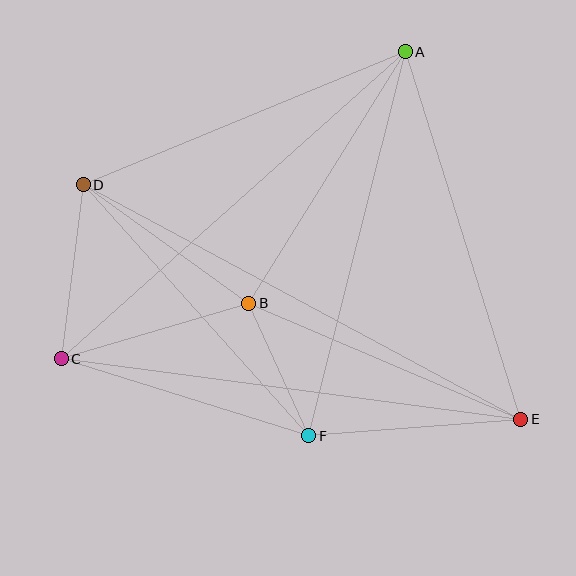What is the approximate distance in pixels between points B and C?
The distance between B and C is approximately 196 pixels.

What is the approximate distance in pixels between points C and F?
The distance between C and F is approximately 259 pixels.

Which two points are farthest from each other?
Points D and E are farthest from each other.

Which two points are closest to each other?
Points B and F are closest to each other.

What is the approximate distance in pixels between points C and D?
The distance between C and D is approximately 176 pixels.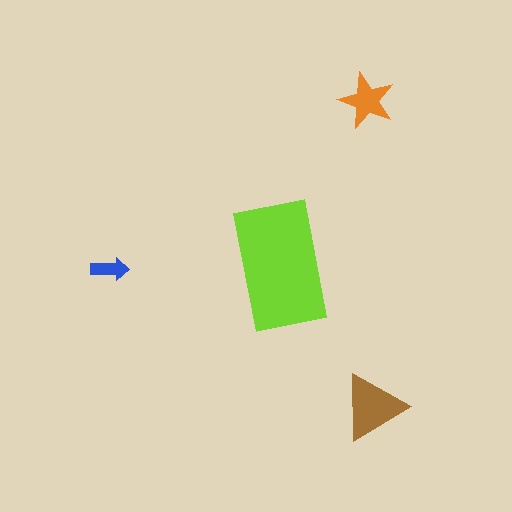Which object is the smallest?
The blue arrow.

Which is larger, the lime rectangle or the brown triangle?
The lime rectangle.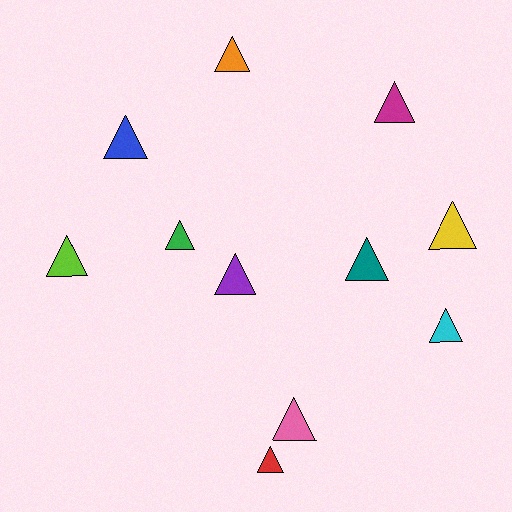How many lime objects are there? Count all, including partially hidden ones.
There is 1 lime object.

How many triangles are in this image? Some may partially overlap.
There are 11 triangles.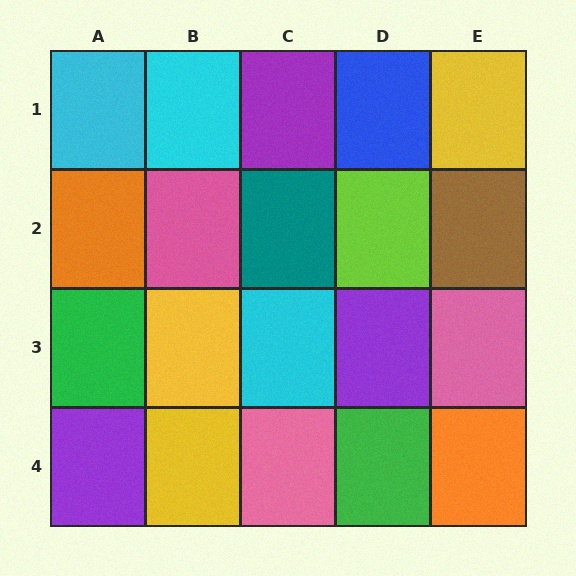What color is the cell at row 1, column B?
Cyan.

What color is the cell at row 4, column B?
Yellow.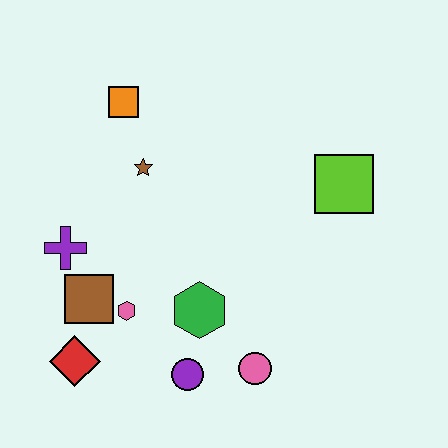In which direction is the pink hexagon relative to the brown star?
The pink hexagon is below the brown star.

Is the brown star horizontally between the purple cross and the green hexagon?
Yes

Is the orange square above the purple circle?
Yes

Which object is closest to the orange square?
The brown star is closest to the orange square.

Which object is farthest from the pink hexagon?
The lime square is farthest from the pink hexagon.